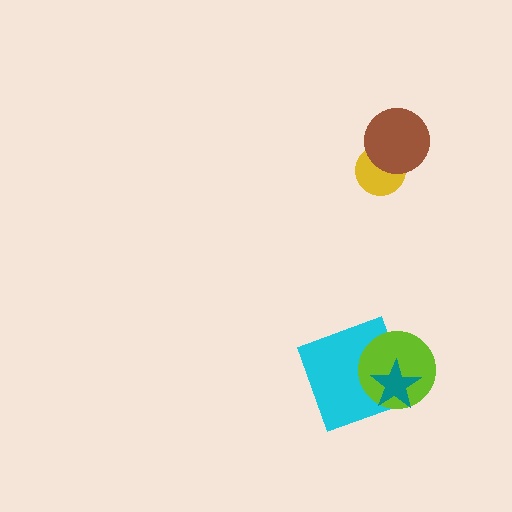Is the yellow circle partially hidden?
Yes, it is partially covered by another shape.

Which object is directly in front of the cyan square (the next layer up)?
The lime circle is directly in front of the cyan square.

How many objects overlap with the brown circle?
1 object overlaps with the brown circle.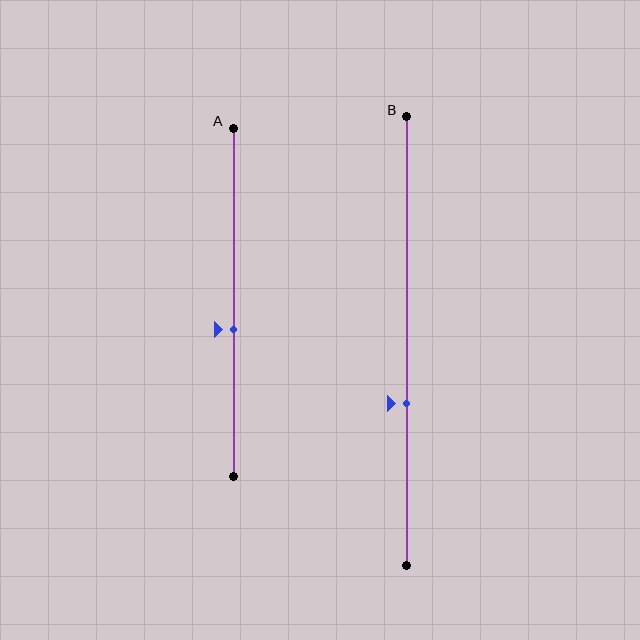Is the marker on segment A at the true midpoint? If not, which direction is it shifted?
No, the marker on segment A is shifted downward by about 8% of the segment length.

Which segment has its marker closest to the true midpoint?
Segment A has its marker closest to the true midpoint.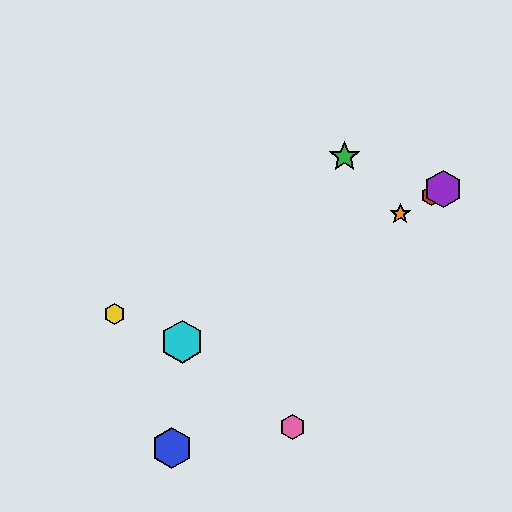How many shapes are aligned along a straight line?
4 shapes (the red hexagon, the purple hexagon, the orange star, the cyan hexagon) are aligned along a straight line.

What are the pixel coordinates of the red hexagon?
The red hexagon is at (431, 196).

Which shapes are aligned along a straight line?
The red hexagon, the purple hexagon, the orange star, the cyan hexagon are aligned along a straight line.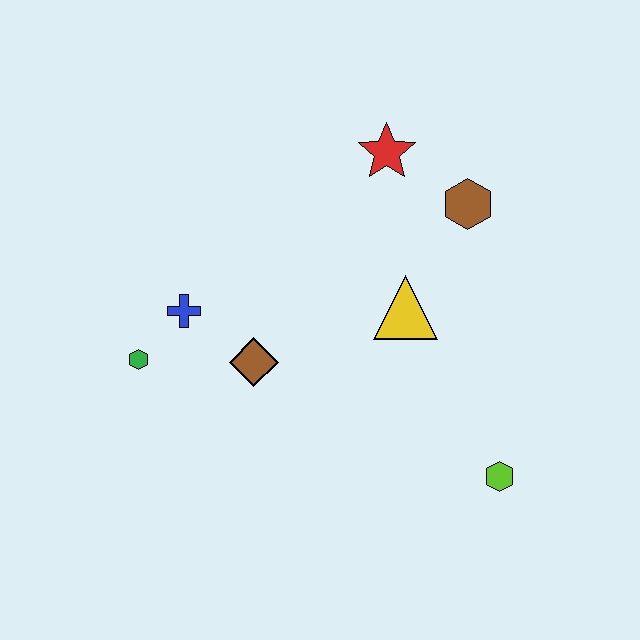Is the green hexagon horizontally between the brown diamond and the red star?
No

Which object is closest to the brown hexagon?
The red star is closest to the brown hexagon.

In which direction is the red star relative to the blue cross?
The red star is to the right of the blue cross.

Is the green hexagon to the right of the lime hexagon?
No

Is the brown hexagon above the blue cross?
Yes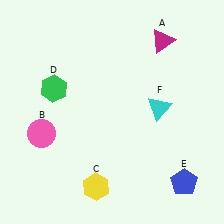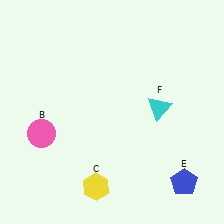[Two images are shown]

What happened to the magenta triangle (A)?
The magenta triangle (A) was removed in Image 2. It was in the top-right area of Image 1.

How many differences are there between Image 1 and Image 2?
There are 2 differences between the two images.